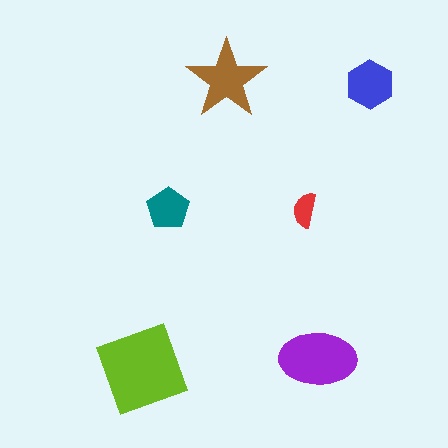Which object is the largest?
The lime diamond.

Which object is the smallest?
The red semicircle.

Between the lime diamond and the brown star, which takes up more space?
The lime diamond.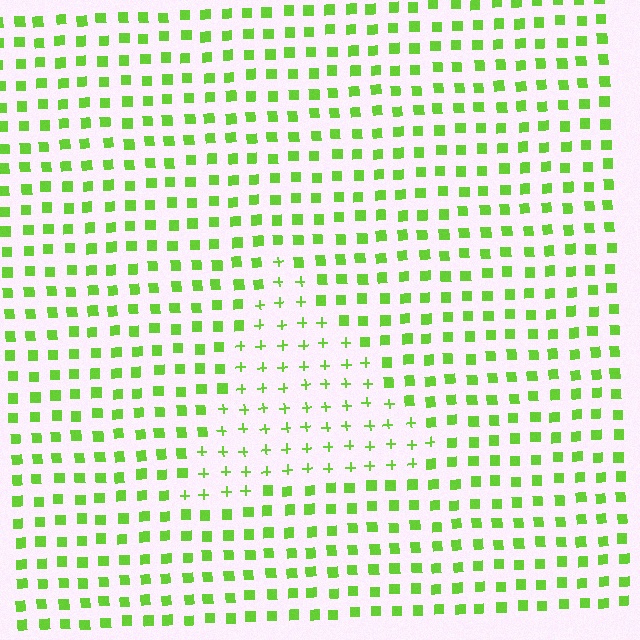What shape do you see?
I see a triangle.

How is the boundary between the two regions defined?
The boundary is defined by a change in element shape: plus signs inside vs. squares outside. All elements share the same color and spacing.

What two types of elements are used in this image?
The image uses plus signs inside the triangle region and squares outside it.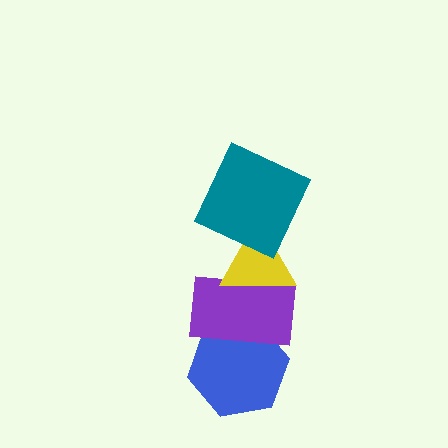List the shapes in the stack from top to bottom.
From top to bottom: the teal square, the yellow triangle, the purple rectangle, the blue hexagon.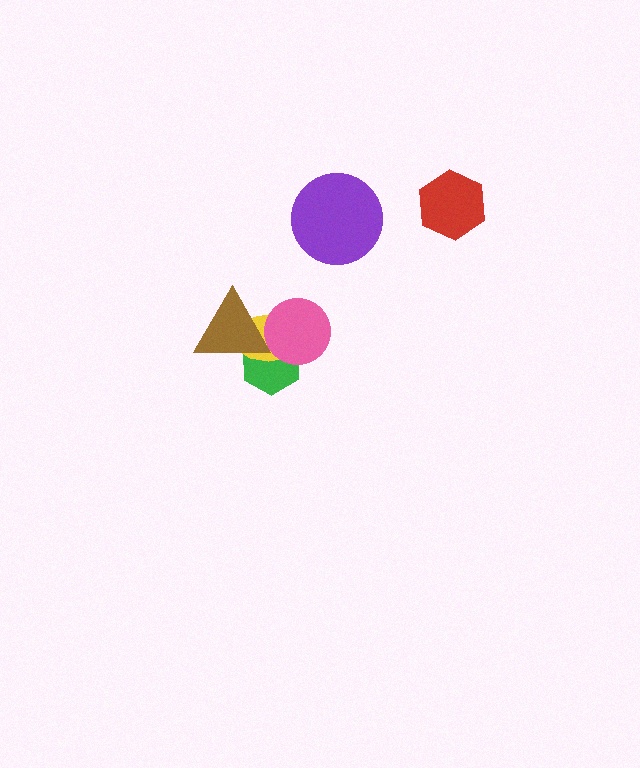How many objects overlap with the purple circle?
0 objects overlap with the purple circle.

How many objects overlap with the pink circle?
3 objects overlap with the pink circle.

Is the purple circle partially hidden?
No, no other shape covers it.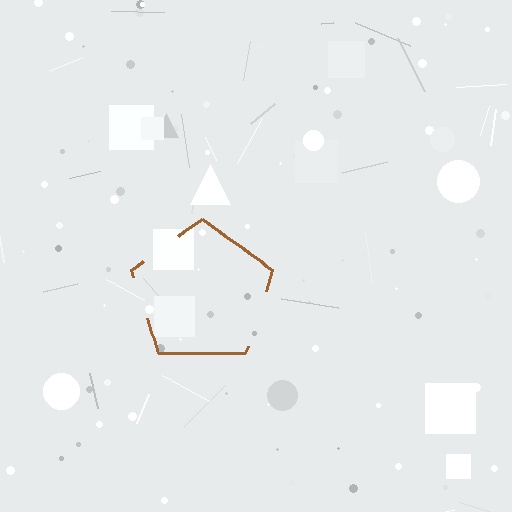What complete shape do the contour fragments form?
The contour fragments form a pentagon.